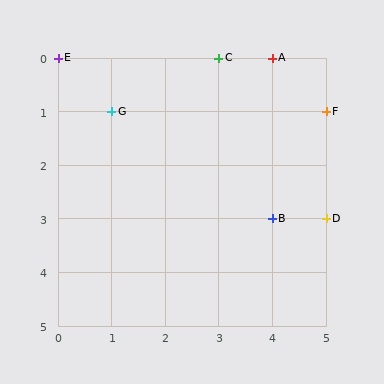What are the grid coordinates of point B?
Point B is at grid coordinates (4, 3).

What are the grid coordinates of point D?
Point D is at grid coordinates (5, 3).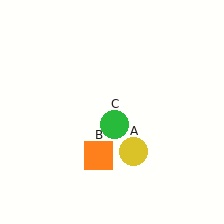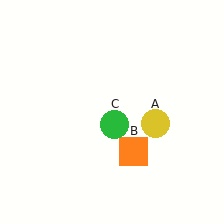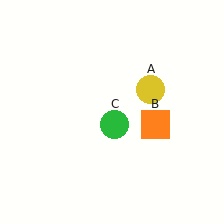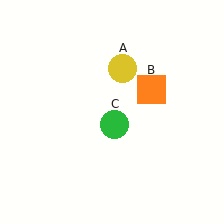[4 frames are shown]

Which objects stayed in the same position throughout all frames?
Green circle (object C) remained stationary.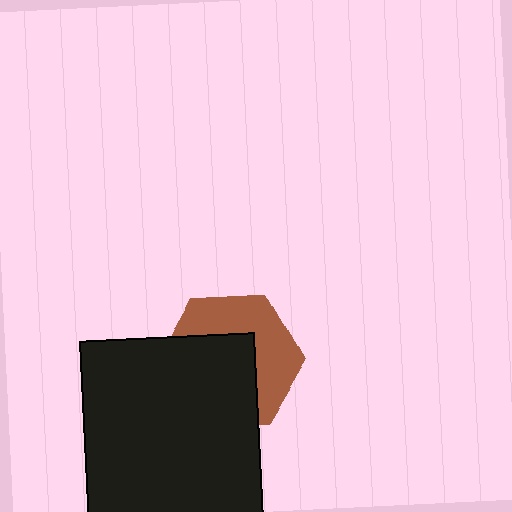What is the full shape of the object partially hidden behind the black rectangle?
The partially hidden object is a brown hexagon.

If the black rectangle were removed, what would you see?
You would see the complete brown hexagon.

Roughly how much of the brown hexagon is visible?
About half of it is visible (roughly 45%).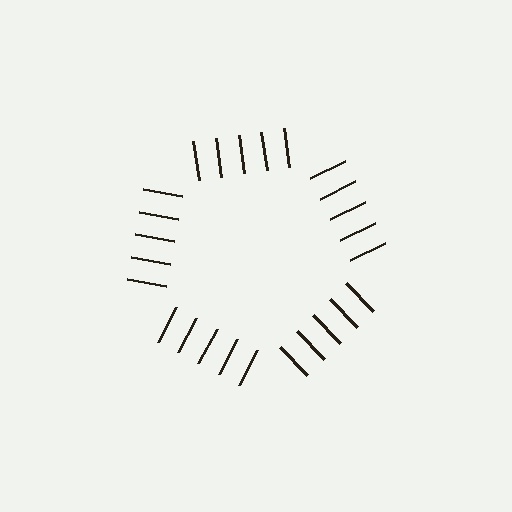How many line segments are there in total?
25 — 5 along each of the 5 edges.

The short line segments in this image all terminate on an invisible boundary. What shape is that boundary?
An illusory pentagon — the line segments terminate on its edges but no continuous stroke is drawn.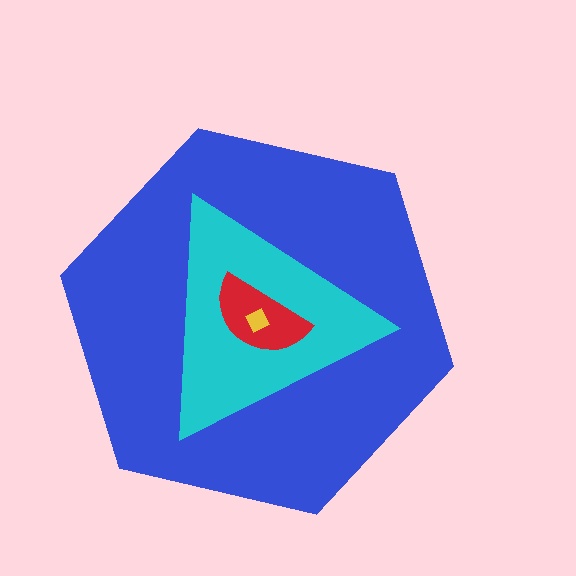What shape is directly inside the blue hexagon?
The cyan triangle.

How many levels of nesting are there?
4.